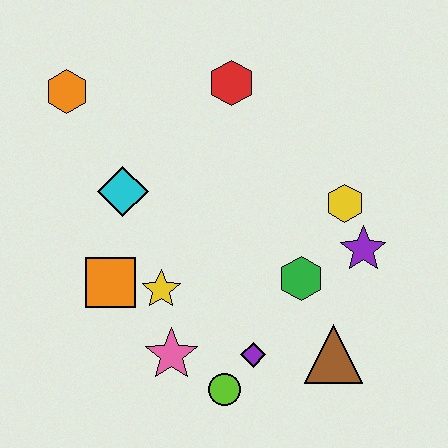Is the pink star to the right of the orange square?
Yes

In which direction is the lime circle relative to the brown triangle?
The lime circle is to the left of the brown triangle.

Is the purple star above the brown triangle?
Yes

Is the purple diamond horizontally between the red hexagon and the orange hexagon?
No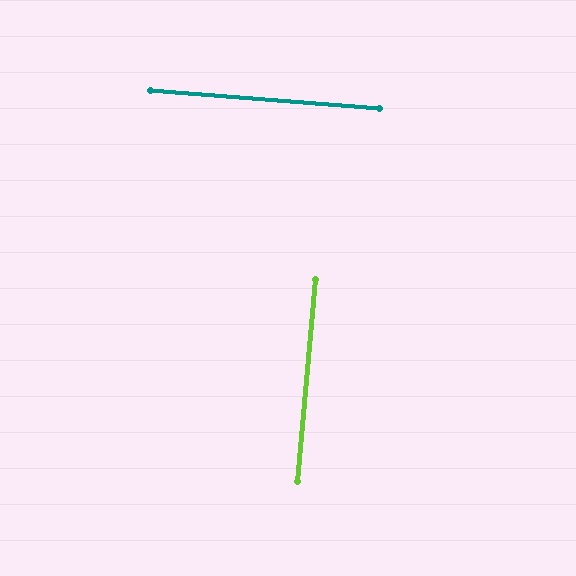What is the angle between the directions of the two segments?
Approximately 89 degrees.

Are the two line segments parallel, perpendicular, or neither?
Perpendicular — they meet at approximately 89°.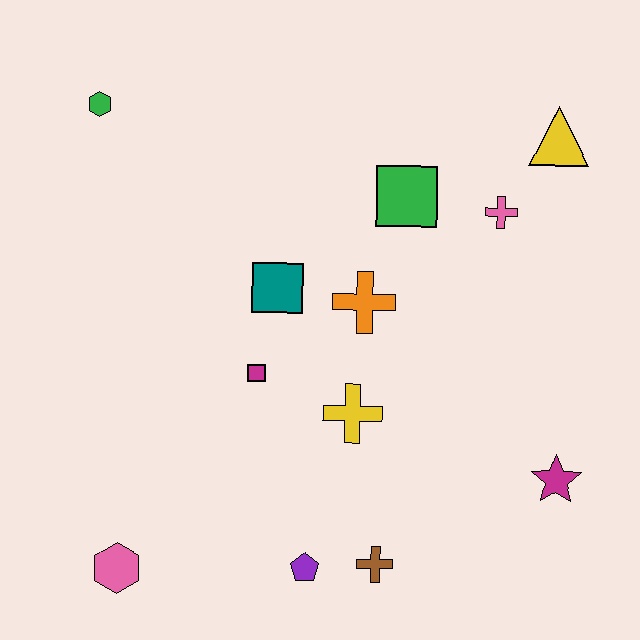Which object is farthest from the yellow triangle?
The pink hexagon is farthest from the yellow triangle.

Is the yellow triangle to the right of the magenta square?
Yes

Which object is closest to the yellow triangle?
The pink cross is closest to the yellow triangle.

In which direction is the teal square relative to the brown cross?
The teal square is above the brown cross.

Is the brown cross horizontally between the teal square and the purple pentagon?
No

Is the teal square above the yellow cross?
Yes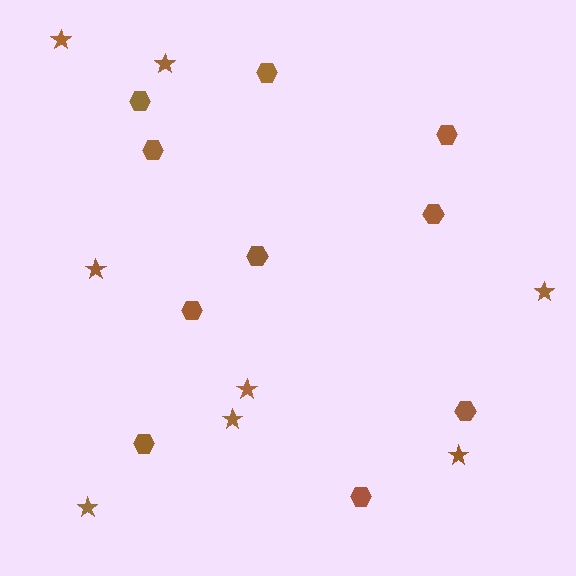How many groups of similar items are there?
There are 2 groups: one group of hexagons (10) and one group of stars (8).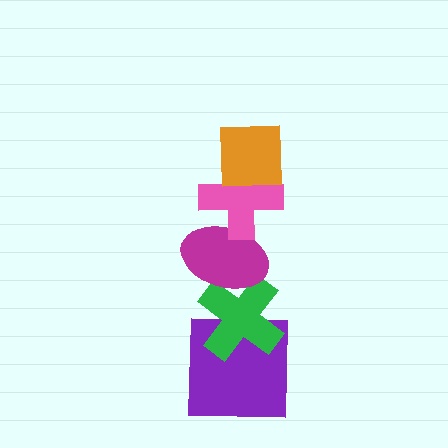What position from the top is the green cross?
The green cross is 4th from the top.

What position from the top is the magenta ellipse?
The magenta ellipse is 3rd from the top.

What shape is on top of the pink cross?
The orange square is on top of the pink cross.